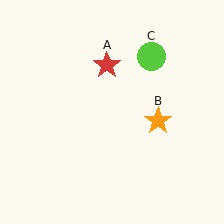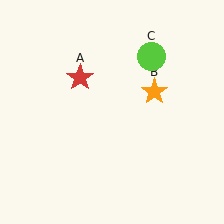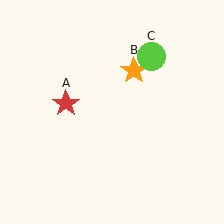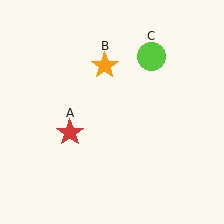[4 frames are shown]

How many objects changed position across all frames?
2 objects changed position: red star (object A), orange star (object B).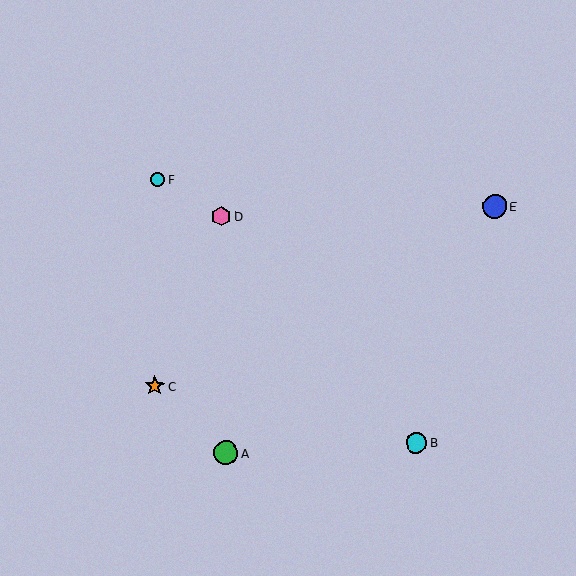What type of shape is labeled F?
Shape F is a cyan circle.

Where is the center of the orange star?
The center of the orange star is at (155, 386).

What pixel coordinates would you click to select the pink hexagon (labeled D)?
Click at (221, 216) to select the pink hexagon D.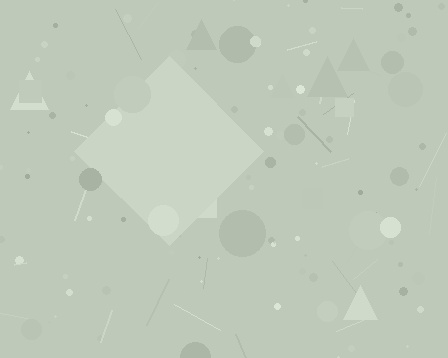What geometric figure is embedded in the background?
A diamond is embedded in the background.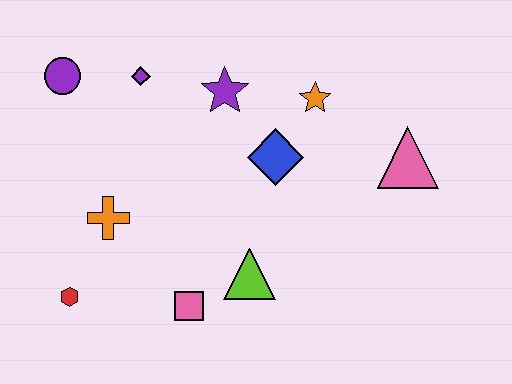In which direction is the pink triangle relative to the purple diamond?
The pink triangle is to the right of the purple diamond.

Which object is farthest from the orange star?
The red hexagon is farthest from the orange star.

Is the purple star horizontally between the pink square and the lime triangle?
Yes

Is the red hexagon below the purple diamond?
Yes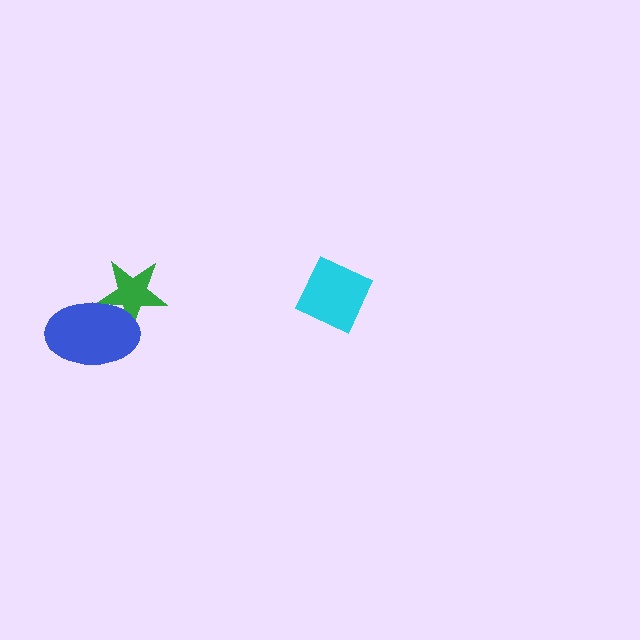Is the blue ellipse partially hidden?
No, no other shape covers it.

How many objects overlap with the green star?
1 object overlaps with the green star.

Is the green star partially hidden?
Yes, it is partially covered by another shape.